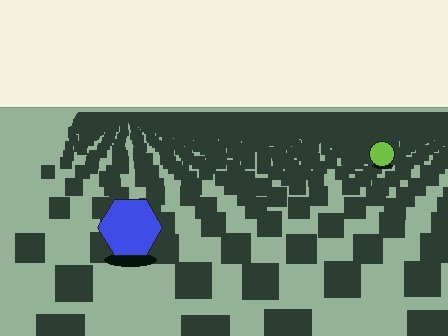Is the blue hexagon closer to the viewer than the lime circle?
Yes. The blue hexagon is closer — you can tell from the texture gradient: the ground texture is coarser near it.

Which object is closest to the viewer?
The blue hexagon is closest. The texture marks near it are larger and more spread out.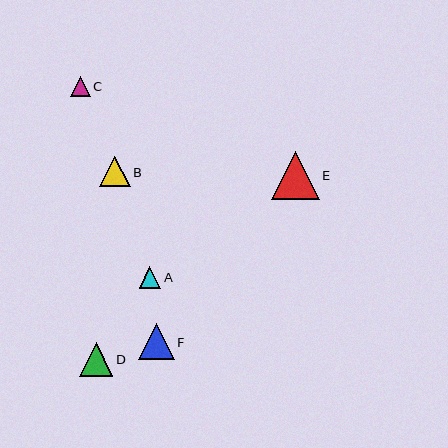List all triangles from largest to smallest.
From largest to smallest: E, F, D, B, A, C.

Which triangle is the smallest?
Triangle C is the smallest with a size of approximately 20 pixels.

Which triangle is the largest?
Triangle E is the largest with a size of approximately 48 pixels.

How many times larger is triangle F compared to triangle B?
Triangle F is approximately 1.2 times the size of triangle B.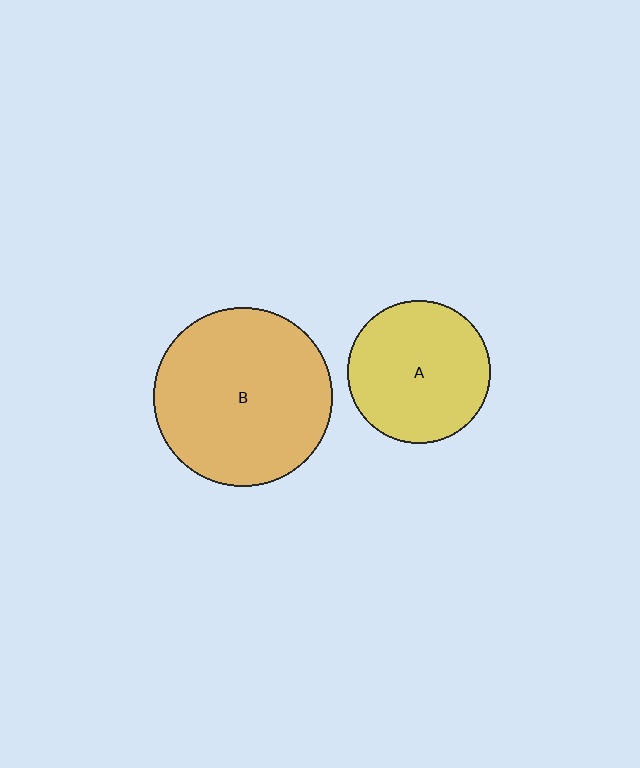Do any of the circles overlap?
No, none of the circles overlap.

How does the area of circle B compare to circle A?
Approximately 1.6 times.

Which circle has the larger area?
Circle B (orange).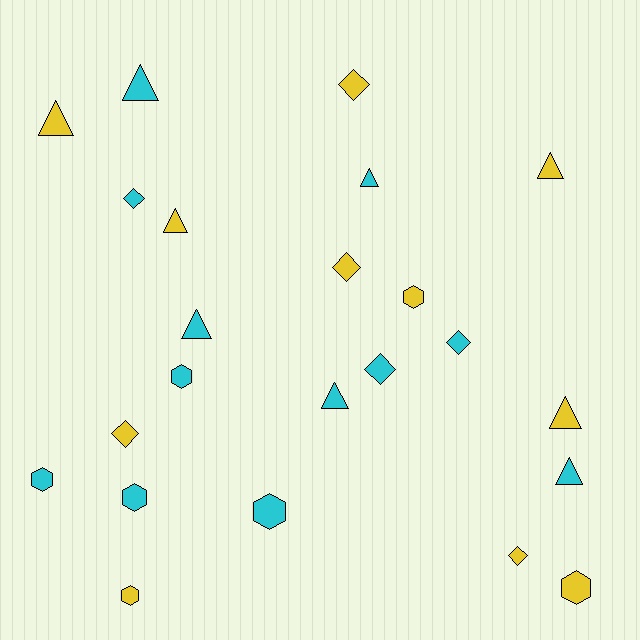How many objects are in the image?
There are 23 objects.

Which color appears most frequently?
Cyan, with 12 objects.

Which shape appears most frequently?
Triangle, with 9 objects.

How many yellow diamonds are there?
There are 4 yellow diamonds.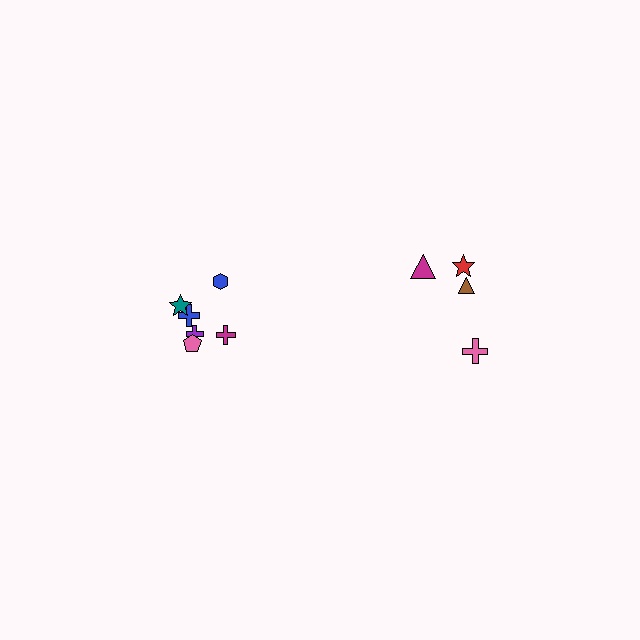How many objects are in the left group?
There are 6 objects.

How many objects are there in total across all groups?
There are 10 objects.